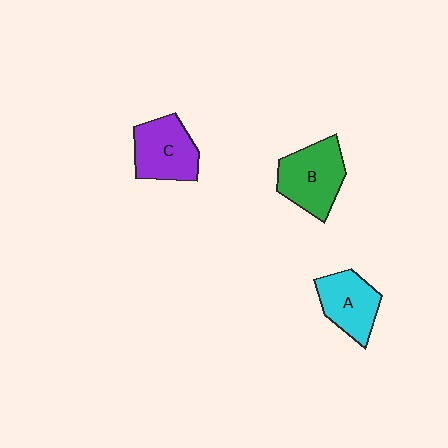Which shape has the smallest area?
Shape A (cyan).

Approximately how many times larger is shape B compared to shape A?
Approximately 1.2 times.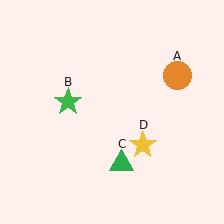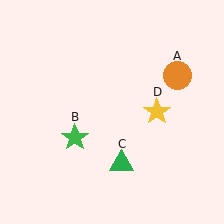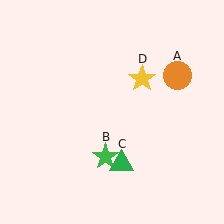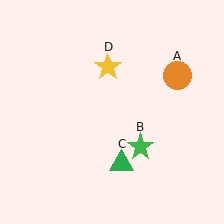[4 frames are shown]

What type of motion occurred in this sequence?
The green star (object B), yellow star (object D) rotated counterclockwise around the center of the scene.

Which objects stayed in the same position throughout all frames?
Orange circle (object A) and green triangle (object C) remained stationary.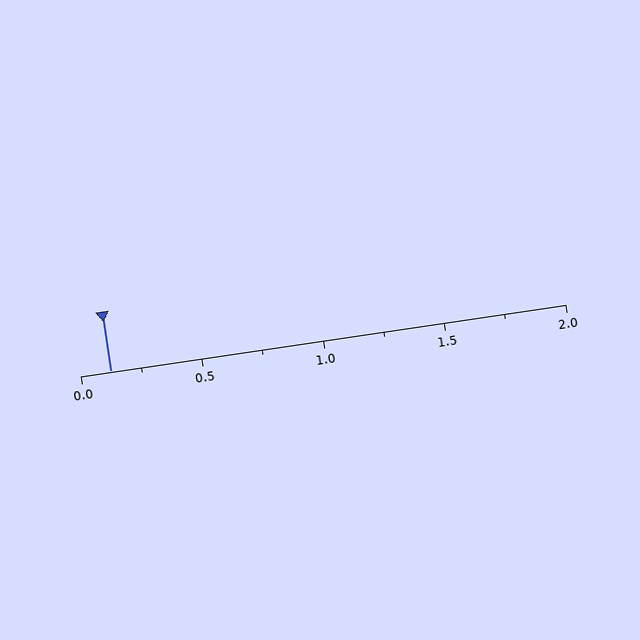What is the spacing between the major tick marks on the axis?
The major ticks are spaced 0.5 apart.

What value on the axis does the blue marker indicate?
The marker indicates approximately 0.12.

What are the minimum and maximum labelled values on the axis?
The axis runs from 0.0 to 2.0.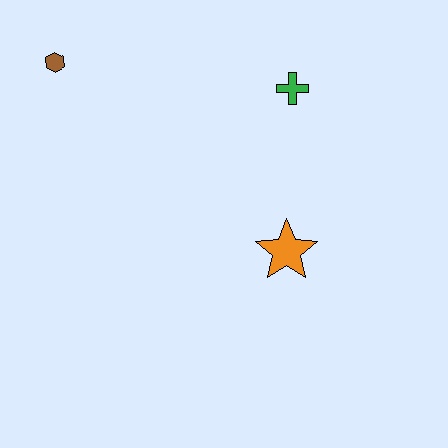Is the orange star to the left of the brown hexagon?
No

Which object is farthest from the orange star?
The brown hexagon is farthest from the orange star.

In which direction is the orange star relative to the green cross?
The orange star is below the green cross.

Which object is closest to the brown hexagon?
The green cross is closest to the brown hexagon.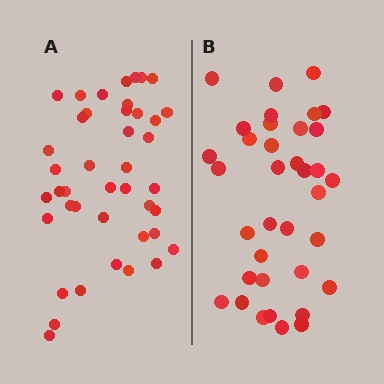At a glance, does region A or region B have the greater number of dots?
Region A (the left region) has more dots.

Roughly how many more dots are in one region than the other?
Region A has about 6 more dots than region B.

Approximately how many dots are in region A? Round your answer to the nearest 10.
About 40 dots. (The exact count is 42, which rounds to 40.)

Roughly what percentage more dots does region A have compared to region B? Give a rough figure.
About 15% more.